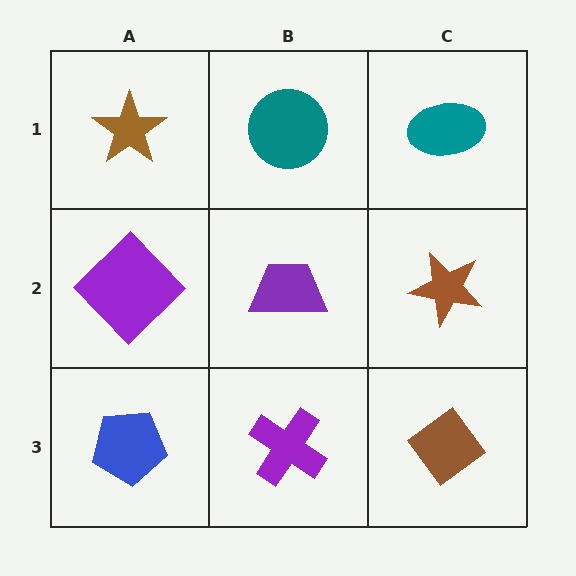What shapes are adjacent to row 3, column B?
A purple trapezoid (row 2, column B), a blue pentagon (row 3, column A), a brown diamond (row 3, column C).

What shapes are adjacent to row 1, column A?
A purple diamond (row 2, column A), a teal circle (row 1, column B).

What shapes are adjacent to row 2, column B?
A teal circle (row 1, column B), a purple cross (row 3, column B), a purple diamond (row 2, column A), a brown star (row 2, column C).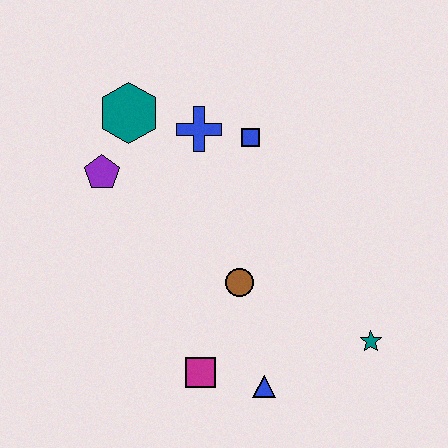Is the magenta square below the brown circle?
Yes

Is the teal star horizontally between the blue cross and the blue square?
No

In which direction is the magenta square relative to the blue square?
The magenta square is below the blue square.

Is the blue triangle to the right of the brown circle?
Yes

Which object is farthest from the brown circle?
The teal hexagon is farthest from the brown circle.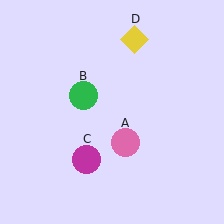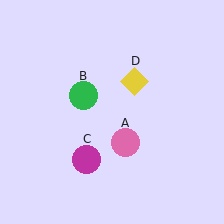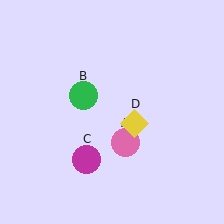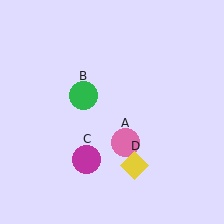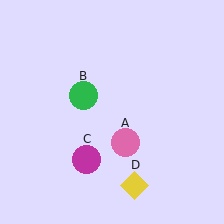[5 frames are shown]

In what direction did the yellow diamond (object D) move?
The yellow diamond (object D) moved down.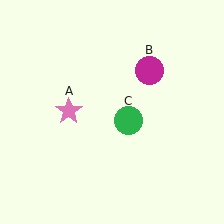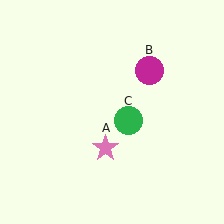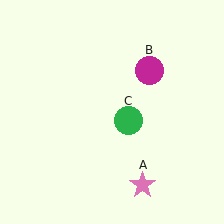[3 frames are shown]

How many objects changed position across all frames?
1 object changed position: pink star (object A).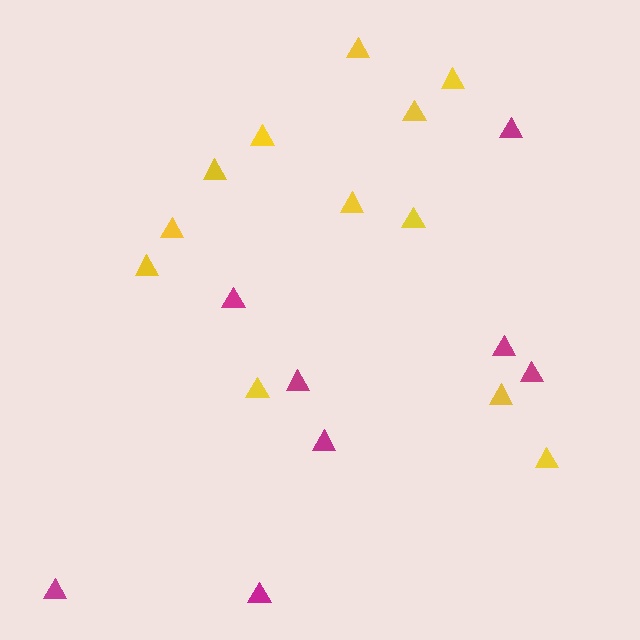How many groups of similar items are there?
There are 2 groups: one group of magenta triangles (8) and one group of yellow triangles (12).